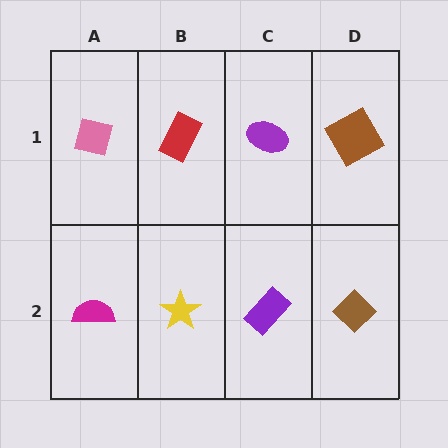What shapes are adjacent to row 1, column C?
A purple rectangle (row 2, column C), a red rectangle (row 1, column B), a brown square (row 1, column D).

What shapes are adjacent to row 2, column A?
A pink square (row 1, column A), a yellow star (row 2, column B).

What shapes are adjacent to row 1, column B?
A yellow star (row 2, column B), a pink square (row 1, column A), a purple ellipse (row 1, column C).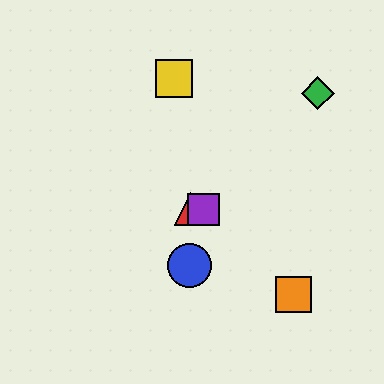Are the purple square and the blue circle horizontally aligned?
No, the purple square is at y≈209 and the blue circle is at y≈265.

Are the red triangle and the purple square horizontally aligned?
Yes, both are at y≈209.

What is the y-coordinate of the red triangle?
The red triangle is at y≈209.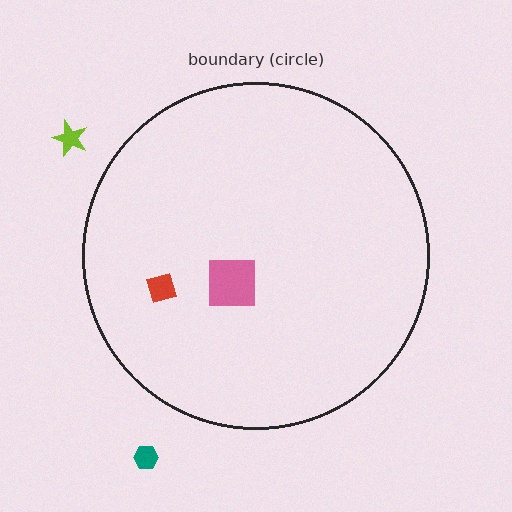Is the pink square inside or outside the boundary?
Inside.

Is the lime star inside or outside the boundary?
Outside.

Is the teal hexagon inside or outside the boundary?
Outside.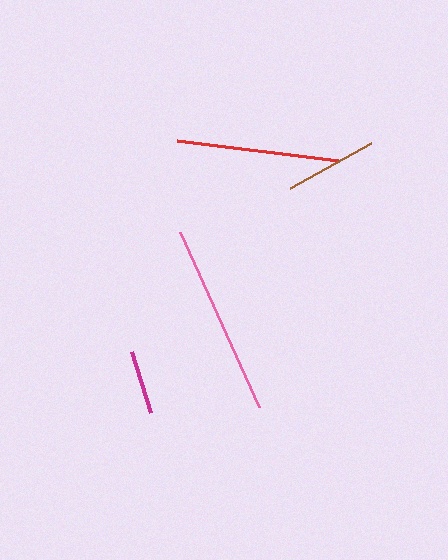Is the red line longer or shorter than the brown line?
The red line is longer than the brown line.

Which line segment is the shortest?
The magenta line is the shortest at approximately 64 pixels.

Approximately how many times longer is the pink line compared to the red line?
The pink line is approximately 1.2 times the length of the red line.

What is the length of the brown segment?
The brown segment is approximately 93 pixels long.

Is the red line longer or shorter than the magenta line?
The red line is longer than the magenta line.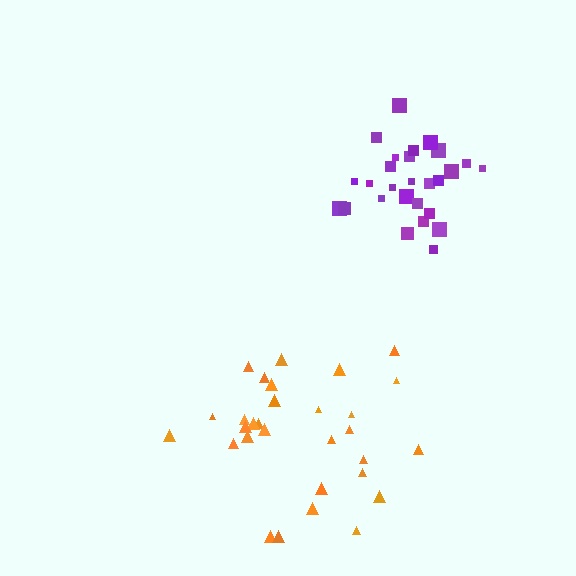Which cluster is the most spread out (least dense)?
Orange.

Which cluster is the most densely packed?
Purple.